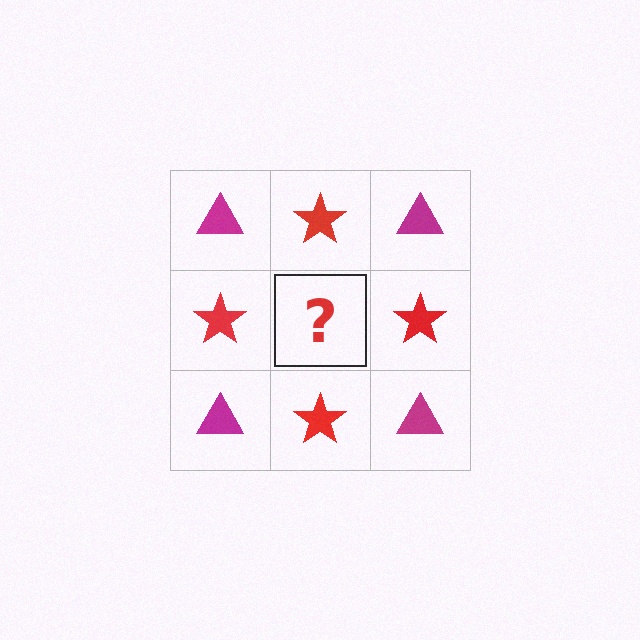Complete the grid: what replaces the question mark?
The question mark should be replaced with a magenta triangle.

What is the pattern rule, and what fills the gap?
The rule is that it alternates magenta triangle and red star in a checkerboard pattern. The gap should be filled with a magenta triangle.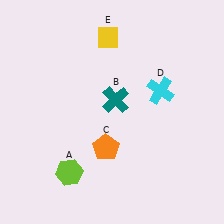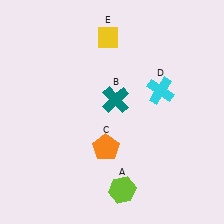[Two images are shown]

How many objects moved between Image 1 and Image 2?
1 object moved between the two images.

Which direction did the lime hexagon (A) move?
The lime hexagon (A) moved right.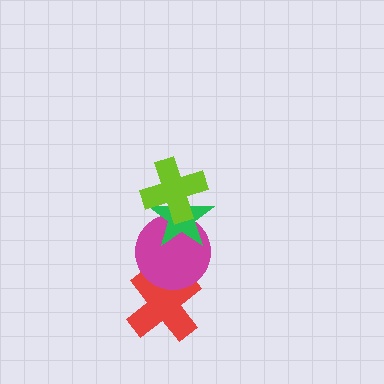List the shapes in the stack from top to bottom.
From top to bottom: the lime cross, the green star, the magenta circle, the red cross.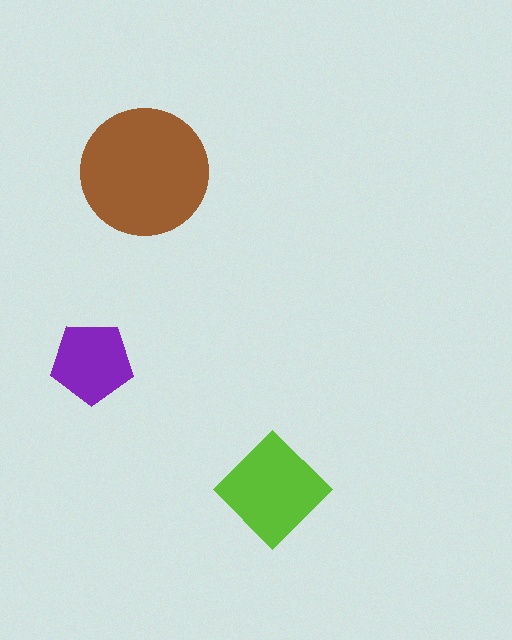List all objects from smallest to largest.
The purple pentagon, the lime diamond, the brown circle.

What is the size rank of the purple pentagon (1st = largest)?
3rd.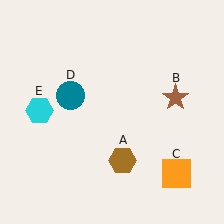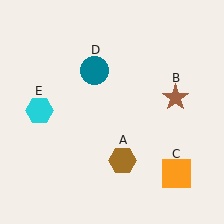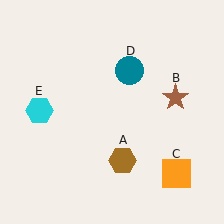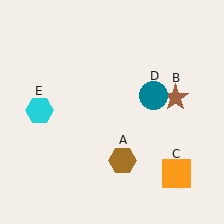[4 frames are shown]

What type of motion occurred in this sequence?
The teal circle (object D) rotated clockwise around the center of the scene.